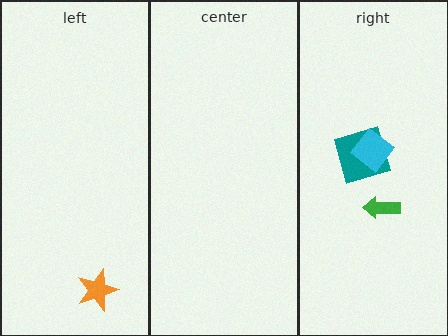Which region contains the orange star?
The left region.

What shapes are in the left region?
The orange star.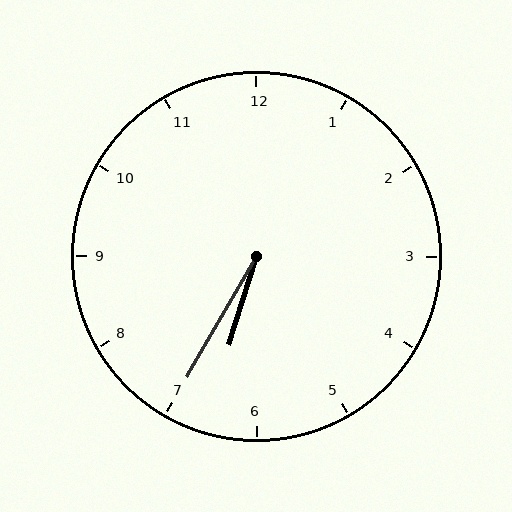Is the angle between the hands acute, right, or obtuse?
It is acute.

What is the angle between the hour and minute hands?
Approximately 12 degrees.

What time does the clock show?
6:35.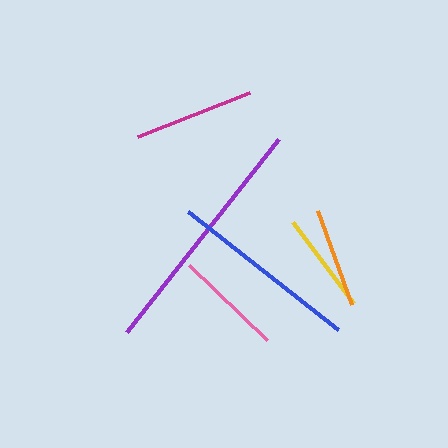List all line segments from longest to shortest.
From longest to shortest: purple, blue, magenta, pink, yellow, orange.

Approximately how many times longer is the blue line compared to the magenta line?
The blue line is approximately 1.6 times the length of the magenta line.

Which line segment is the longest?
The purple line is the longest at approximately 246 pixels.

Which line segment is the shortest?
The orange line is the shortest at approximately 99 pixels.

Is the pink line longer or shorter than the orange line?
The pink line is longer than the orange line.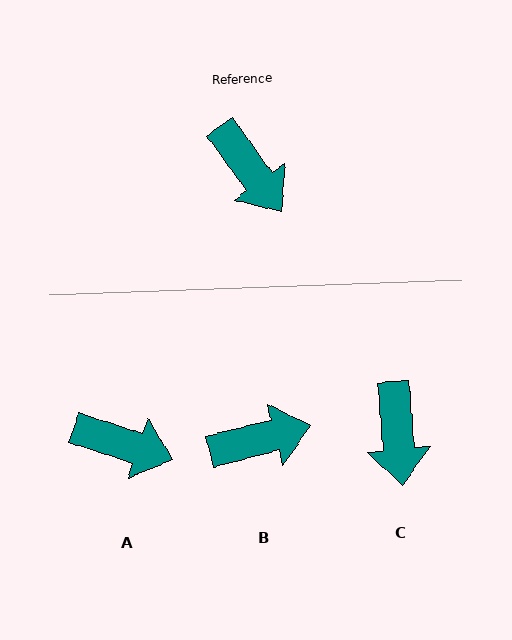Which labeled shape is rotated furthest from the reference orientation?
B, about 68 degrees away.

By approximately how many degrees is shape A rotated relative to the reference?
Approximately 36 degrees counter-clockwise.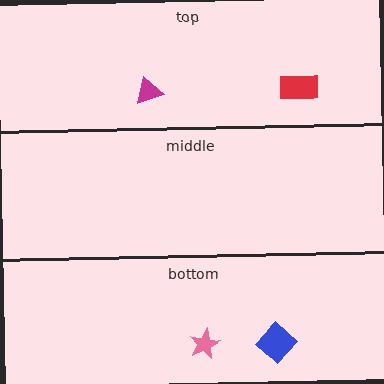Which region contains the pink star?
The bottom region.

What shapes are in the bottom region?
The pink star, the blue diamond.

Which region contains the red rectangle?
The top region.